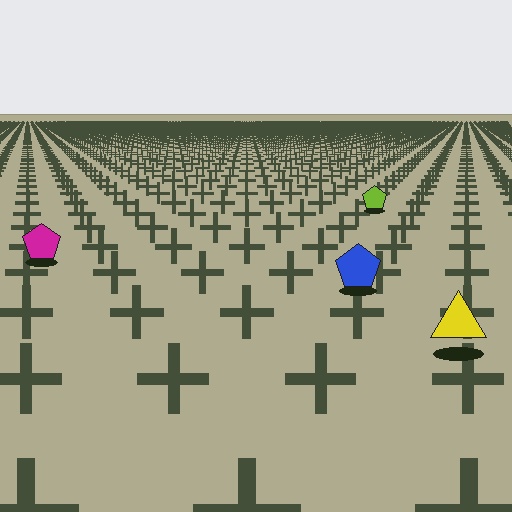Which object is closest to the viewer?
The yellow triangle is closest. The texture marks near it are larger and more spread out.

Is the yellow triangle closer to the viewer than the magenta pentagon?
Yes. The yellow triangle is closer — you can tell from the texture gradient: the ground texture is coarser near it.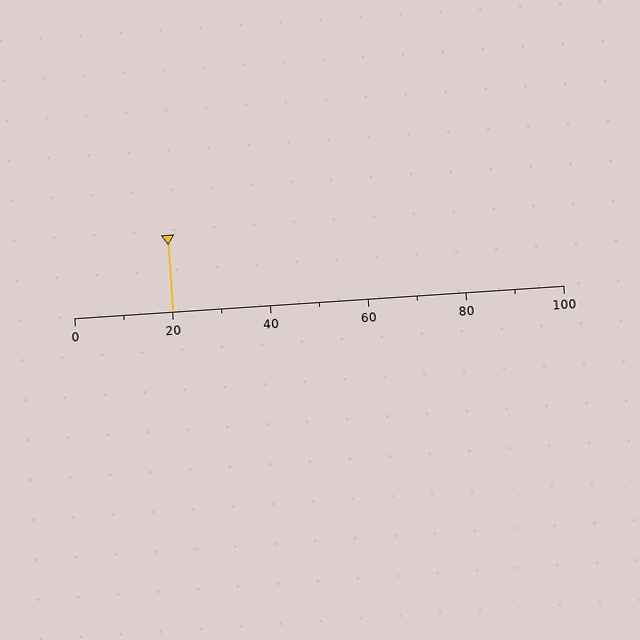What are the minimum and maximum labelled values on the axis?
The axis runs from 0 to 100.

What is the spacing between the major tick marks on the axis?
The major ticks are spaced 20 apart.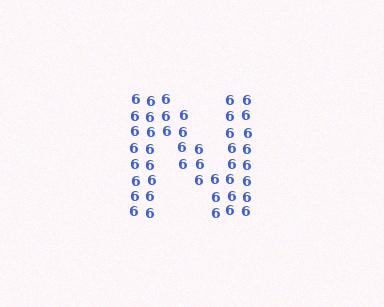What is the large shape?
The large shape is the letter N.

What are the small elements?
The small elements are digit 6's.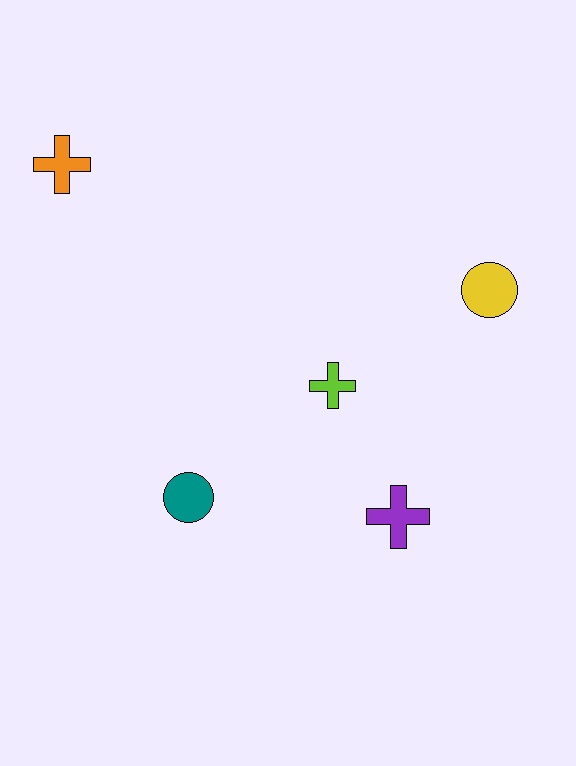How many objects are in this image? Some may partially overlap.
There are 5 objects.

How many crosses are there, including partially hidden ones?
There are 3 crosses.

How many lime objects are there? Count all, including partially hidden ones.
There is 1 lime object.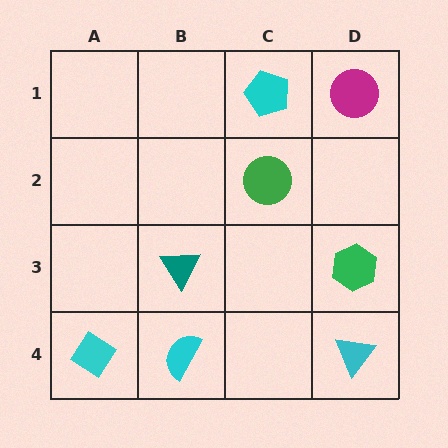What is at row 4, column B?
A cyan semicircle.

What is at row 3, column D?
A green hexagon.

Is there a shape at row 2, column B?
No, that cell is empty.